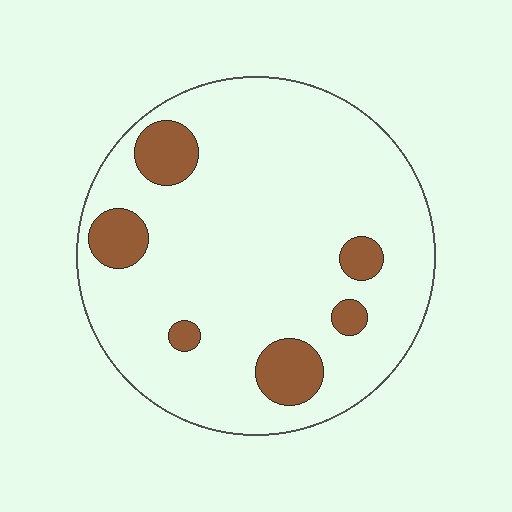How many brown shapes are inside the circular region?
6.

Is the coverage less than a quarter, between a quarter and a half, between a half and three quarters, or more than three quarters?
Less than a quarter.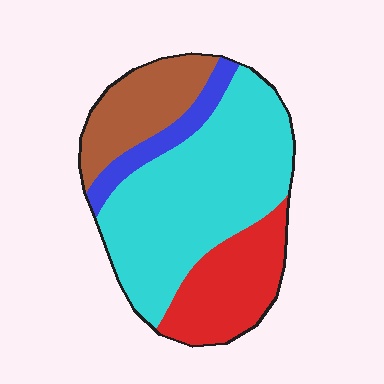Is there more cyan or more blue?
Cyan.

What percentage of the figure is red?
Red takes up about one fifth (1/5) of the figure.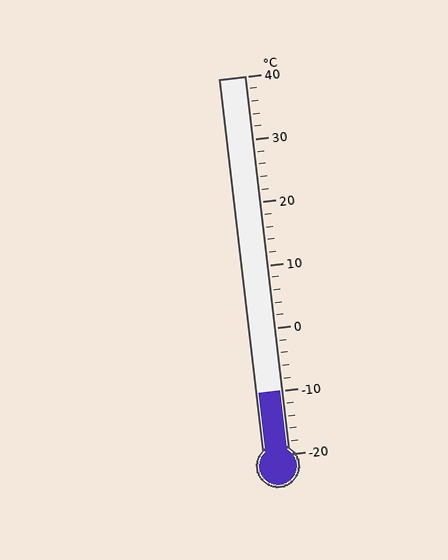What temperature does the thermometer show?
The thermometer shows approximately -10°C.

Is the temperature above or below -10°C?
The temperature is at -10°C.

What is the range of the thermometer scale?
The thermometer scale ranges from -20°C to 40°C.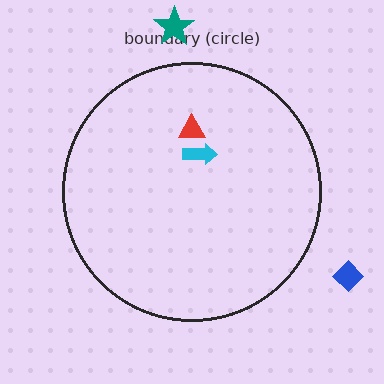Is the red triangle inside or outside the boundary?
Inside.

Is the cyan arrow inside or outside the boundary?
Inside.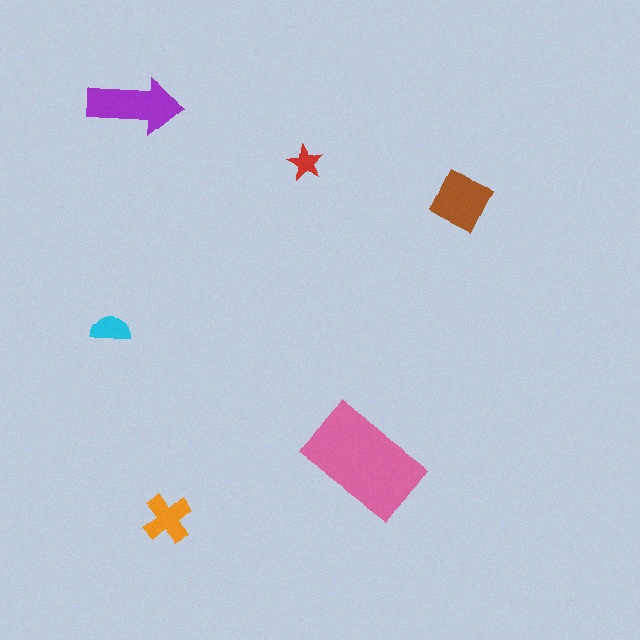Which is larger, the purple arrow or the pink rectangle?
The pink rectangle.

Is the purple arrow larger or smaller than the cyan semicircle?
Larger.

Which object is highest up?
The purple arrow is topmost.